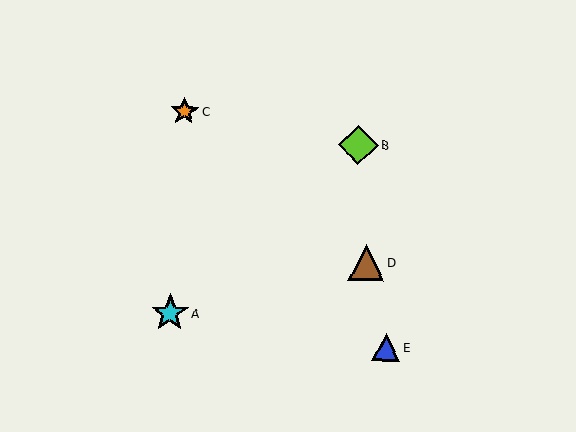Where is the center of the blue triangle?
The center of the blue triangle is at (386, 347).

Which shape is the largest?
The lime diamond (labeled B) is the largest.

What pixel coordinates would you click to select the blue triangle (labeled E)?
Click at (386, 347) to select the blue triangle E.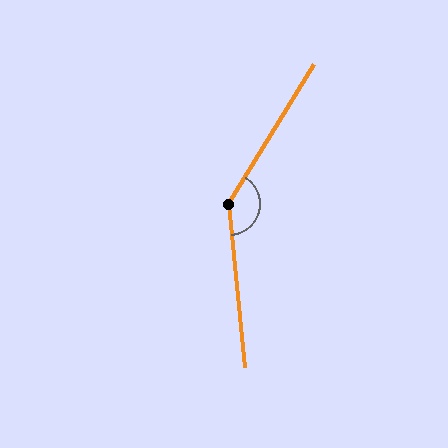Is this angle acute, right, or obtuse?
It is obtuse.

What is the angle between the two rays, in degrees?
Approximately 143 degrees.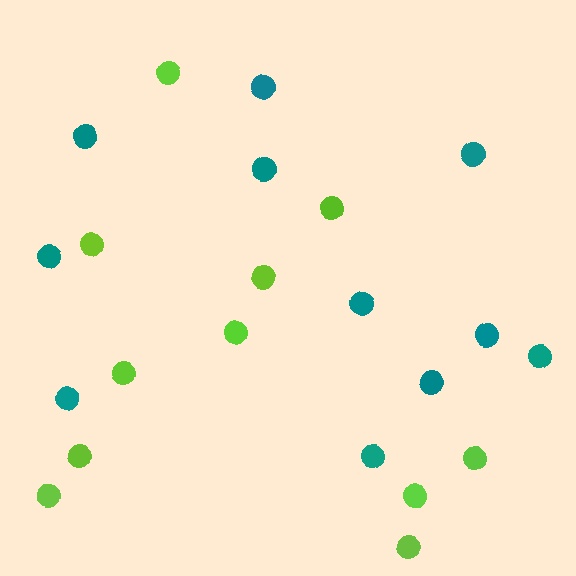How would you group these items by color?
There are 2 groups: one group of lime circles (11) and one group of teal circles (11).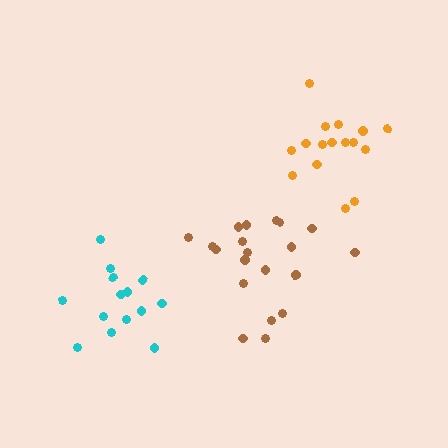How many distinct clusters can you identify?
There are 3 distinct clusters.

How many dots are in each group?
Group 1: 20 dots, Group 2: 14 dots, Group 3: 16 dots (50 total).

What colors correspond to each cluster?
The clusters are colored: brown, cyan, orange.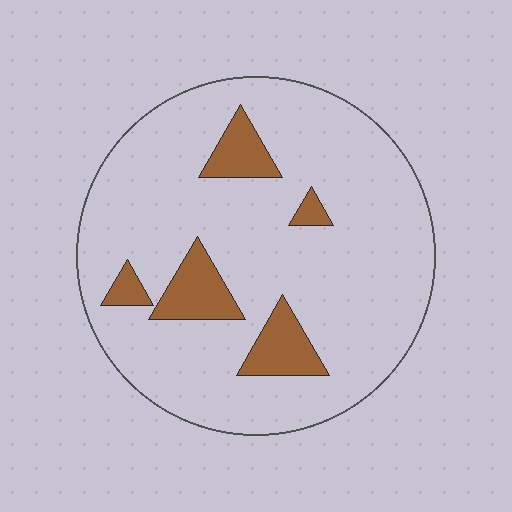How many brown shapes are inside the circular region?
5.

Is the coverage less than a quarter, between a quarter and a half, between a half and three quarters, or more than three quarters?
Less than a quarter.